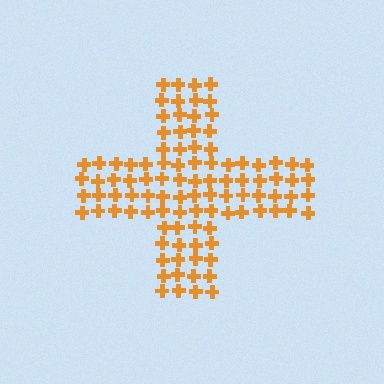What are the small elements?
The small elements are crosses.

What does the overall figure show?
The overall figure shows a cross.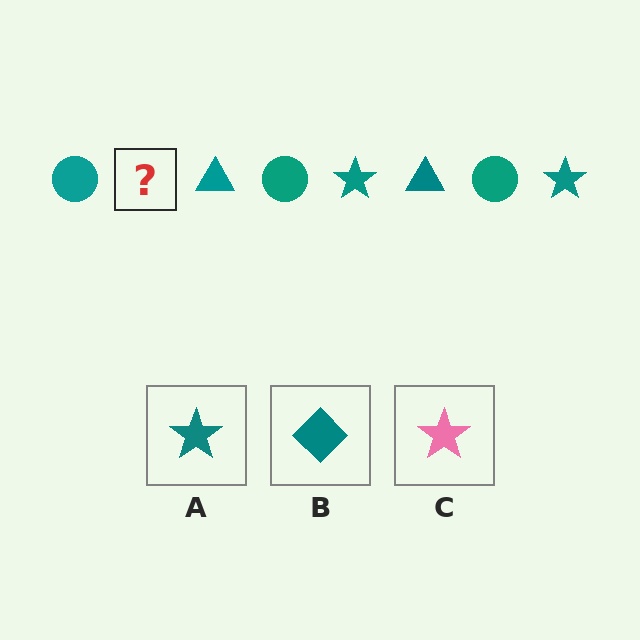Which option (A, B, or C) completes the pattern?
A.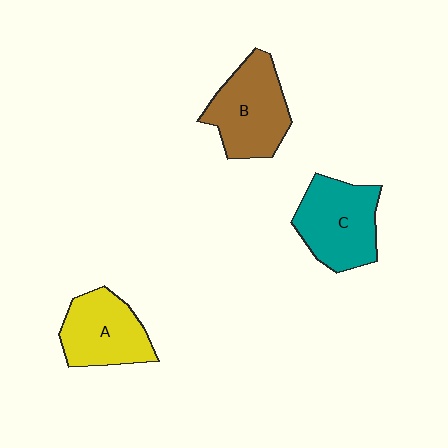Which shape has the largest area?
Shape B (brown).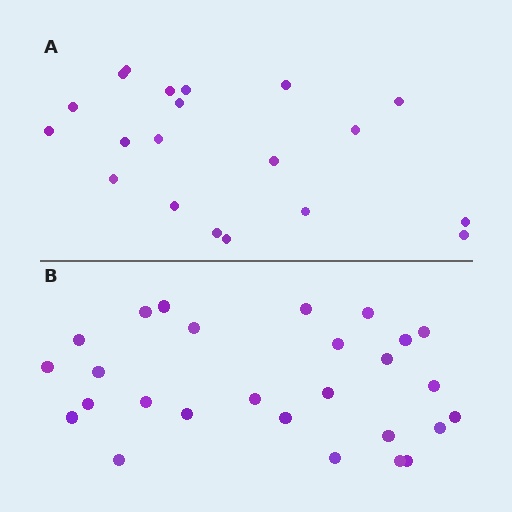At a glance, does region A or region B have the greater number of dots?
Region B (the bottom region) has more dots.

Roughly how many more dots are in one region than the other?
Region B has roughly 8 or so more dots than region A.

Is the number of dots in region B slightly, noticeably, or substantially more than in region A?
Region B has noticeably more, but not dramatically so. The ratio is roughly 1.4 to 1.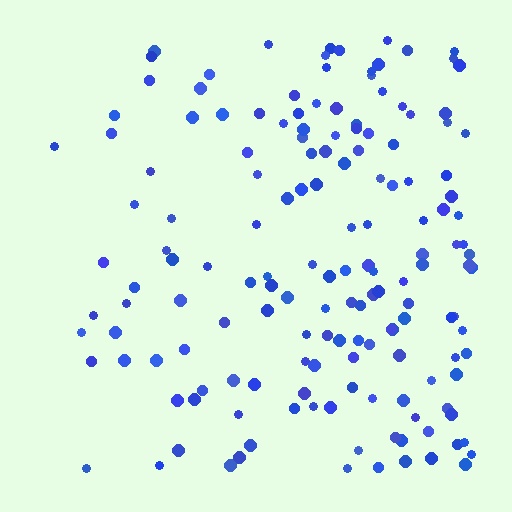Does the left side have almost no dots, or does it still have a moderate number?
Still a moderate number, just noticeably fewer than the right.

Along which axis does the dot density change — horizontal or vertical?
Horizontal.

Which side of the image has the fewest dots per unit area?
The left.